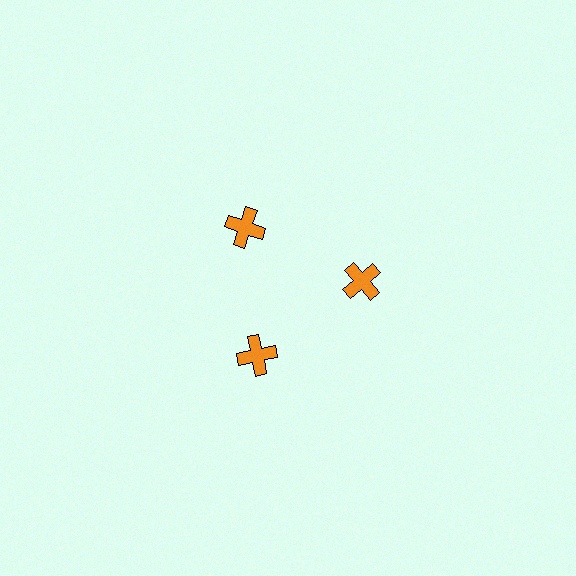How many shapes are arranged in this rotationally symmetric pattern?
There are 3 shapes, arranged in 3 groups of 1.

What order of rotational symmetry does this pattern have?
This pattern has 3-fold rotational symmetry.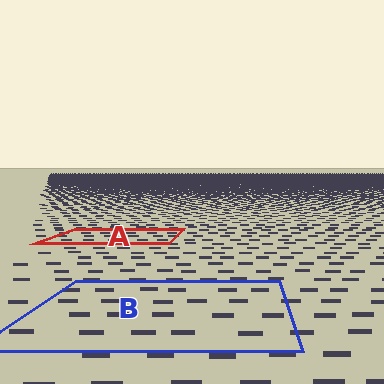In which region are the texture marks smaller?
The texture marks are smaller in region A, because it is farther away.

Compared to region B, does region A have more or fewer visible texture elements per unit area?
Region A has more texture elements per unit area — they are packed more densely because it is farther away.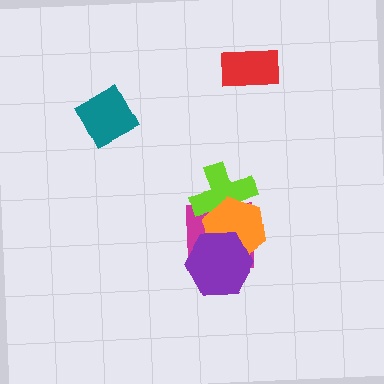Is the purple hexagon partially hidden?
No, no other shape covers it.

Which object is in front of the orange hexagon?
The purple hexagon is in front of the orange hexagon.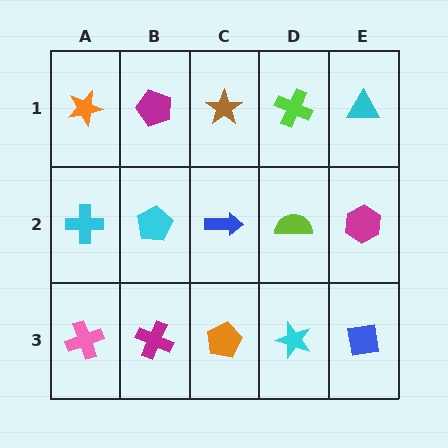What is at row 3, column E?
A blue square.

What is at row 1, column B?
A magenta pentagon.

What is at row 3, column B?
A magenta cross.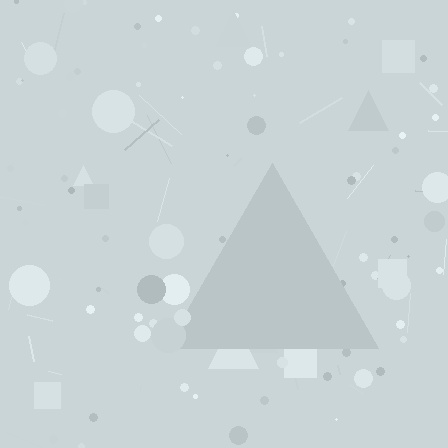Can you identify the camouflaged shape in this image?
The camouflaged shape is a triangle.